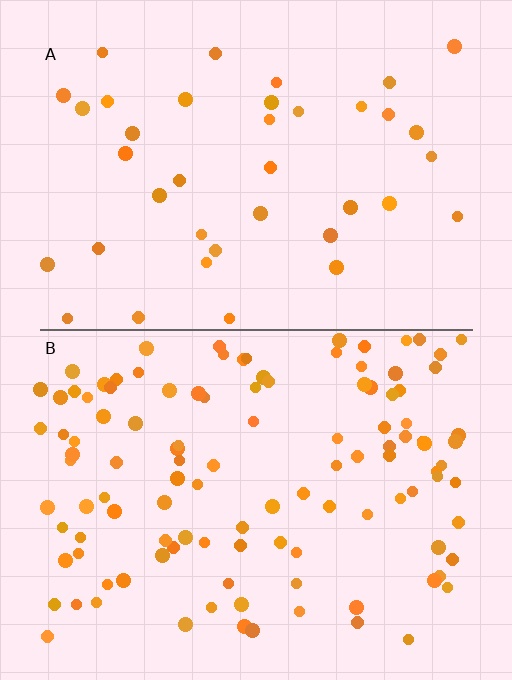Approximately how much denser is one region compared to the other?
Approximately 3.0× — region B over region A.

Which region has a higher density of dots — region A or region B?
B (the bottom).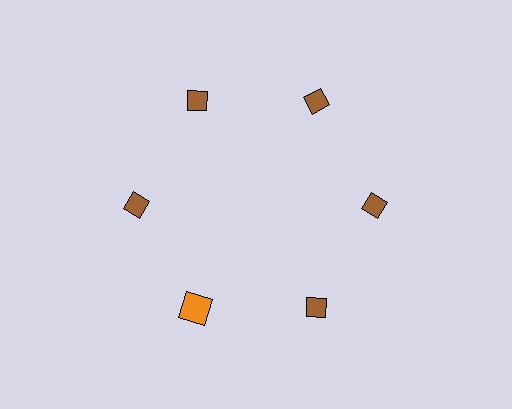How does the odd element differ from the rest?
It differs in both color (orange instead of brown) and shape (square instead of diamond).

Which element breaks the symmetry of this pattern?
The orange square at roughly the 7 o'clock position breaks the symmetry. All other shapes are brown diamonds.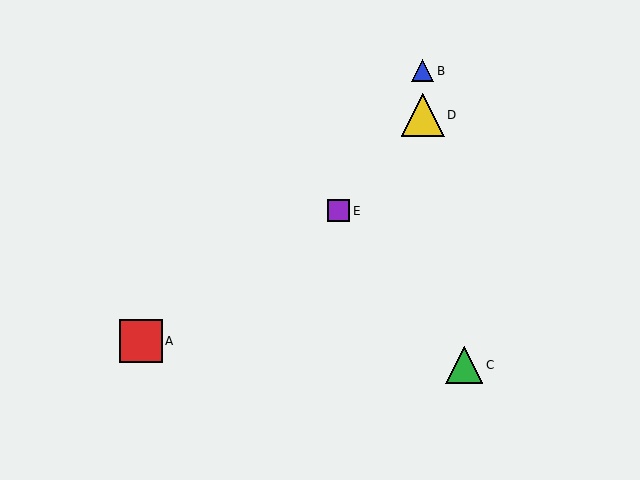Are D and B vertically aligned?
Yes, both are at x≈423.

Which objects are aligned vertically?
Objects B, D are aligned vertically.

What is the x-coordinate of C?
Object C is at x≈464.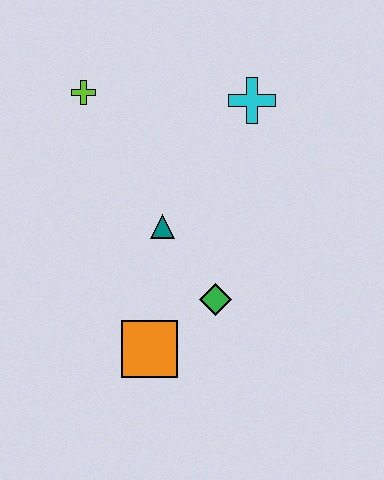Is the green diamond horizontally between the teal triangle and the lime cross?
No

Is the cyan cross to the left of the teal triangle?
No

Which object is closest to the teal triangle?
The green diamond is closest to the teal triangle.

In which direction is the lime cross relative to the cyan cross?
The lime cross is to the left of the cyan cross.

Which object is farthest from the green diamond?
The lime cross is farthest from the green diamond.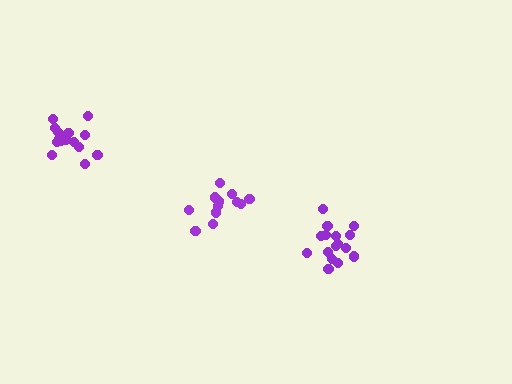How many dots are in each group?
Group 1: 13 dots, Group 2: 16 dots, Group 3: 16 dots (45 total).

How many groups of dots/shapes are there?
There are 3 groups.